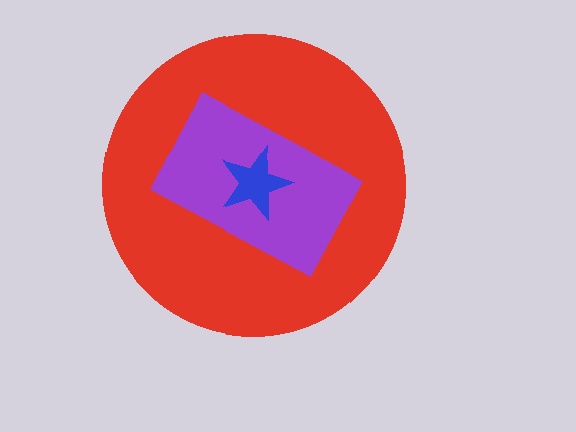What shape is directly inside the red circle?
The purple rectangle.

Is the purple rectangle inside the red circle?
Yes.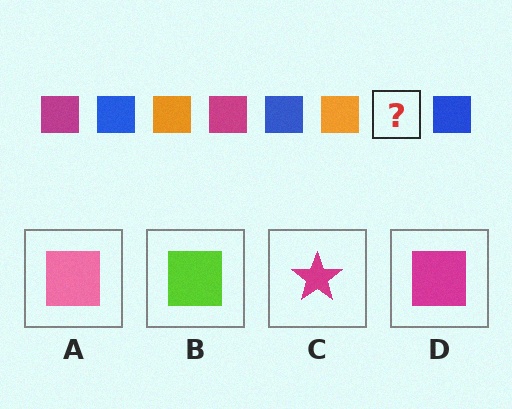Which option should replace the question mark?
Option D.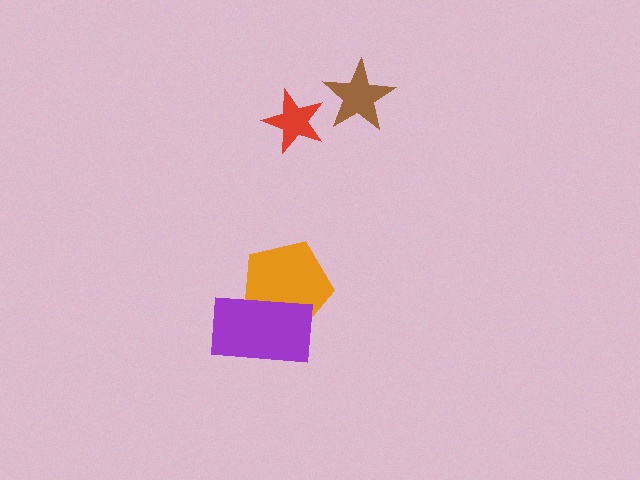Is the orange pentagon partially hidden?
Yes, it is partially covered by another shape.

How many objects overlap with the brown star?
0 objects overlap with the brown star.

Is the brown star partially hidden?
No, no other shape covers it.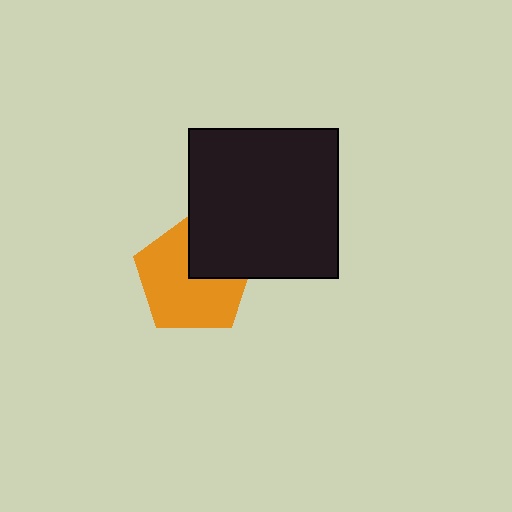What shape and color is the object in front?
The object in front is a black square.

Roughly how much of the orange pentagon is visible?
Most of it is visible (roughly 68%).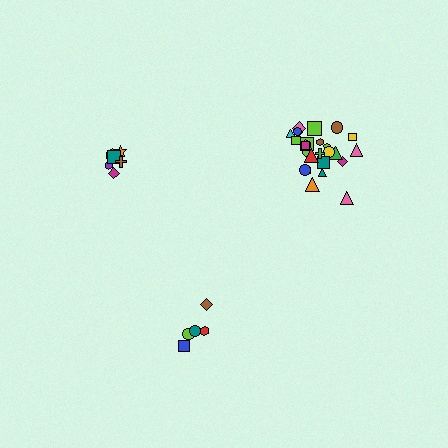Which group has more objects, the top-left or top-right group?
The top-right group.